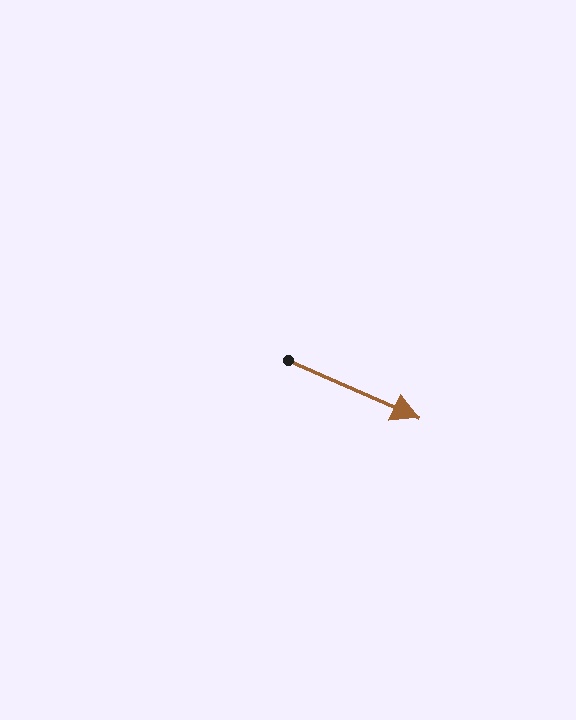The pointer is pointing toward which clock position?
Roughly 4 o'clock.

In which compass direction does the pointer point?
Southeast.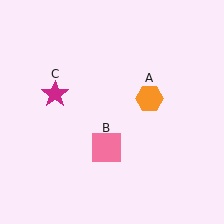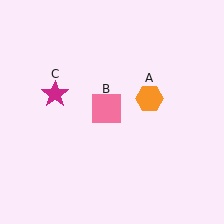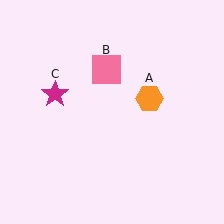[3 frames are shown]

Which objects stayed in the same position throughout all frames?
Orange hexagon (object A) and magenta star (object C) remained stationary.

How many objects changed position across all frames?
1 object changed position: pink square (object B).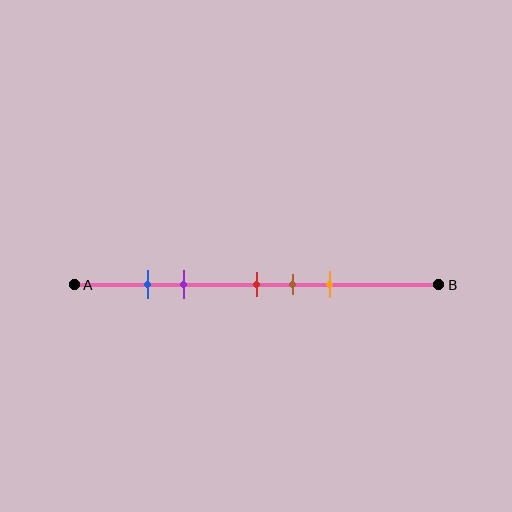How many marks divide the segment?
There are 5 marks dividing the segment.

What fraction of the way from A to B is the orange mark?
The orange mark is approximately 70% (0.7) of the way from A to B.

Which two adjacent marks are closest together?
The blue and purple marks are the closest adjacent pair.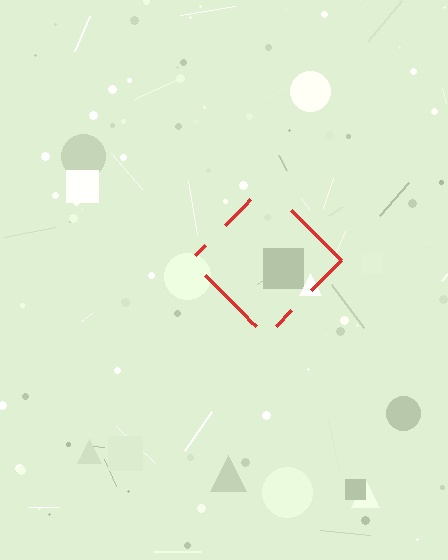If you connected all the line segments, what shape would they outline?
They would outline a diamond.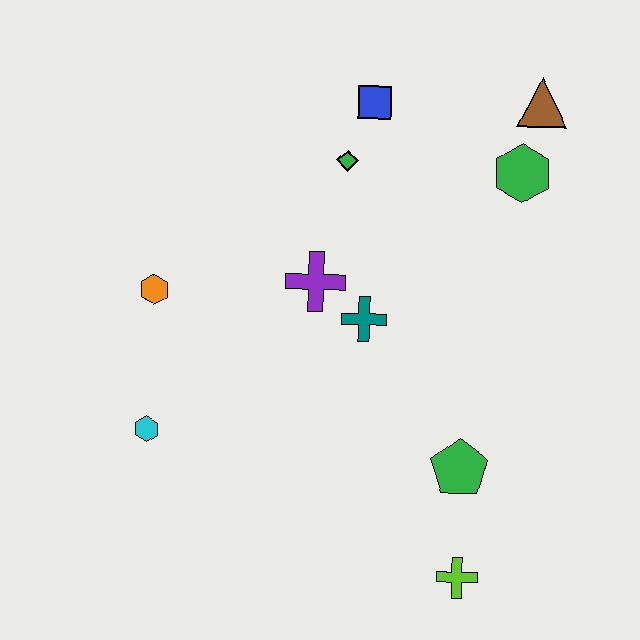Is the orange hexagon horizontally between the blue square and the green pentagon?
No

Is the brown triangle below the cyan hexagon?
No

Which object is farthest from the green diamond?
The lime cross is farthest from the green diamond.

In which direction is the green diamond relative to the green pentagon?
The green diamond is above the green pentagon.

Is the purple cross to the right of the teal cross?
No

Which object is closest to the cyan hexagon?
The orange hexagon is closest to the cyan hexagon.